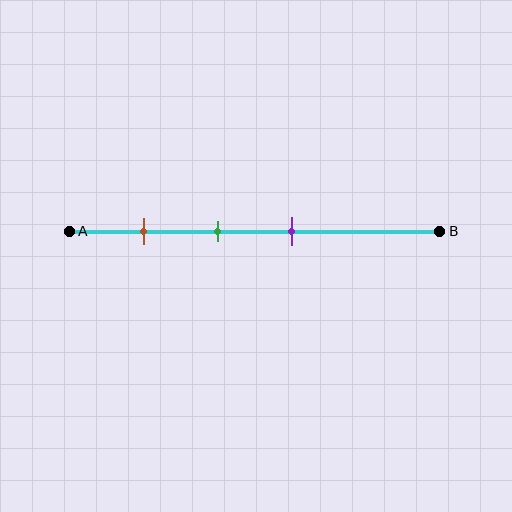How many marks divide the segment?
There are 3 marks dividing the segment.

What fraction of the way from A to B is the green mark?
The green mark is approximately 40% (0.4) of the way from A to B.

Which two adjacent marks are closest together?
The green and purple marks are the closest adjacent pair.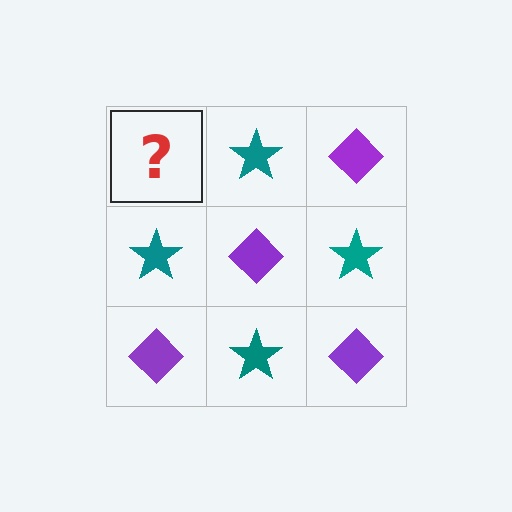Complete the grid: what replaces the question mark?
The question mark should be replaced with a purple diamond.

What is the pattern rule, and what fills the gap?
The rule is that it alternates purple diamond and teal star in a checkerboard pattern. The gap should be filled with a purple diamond.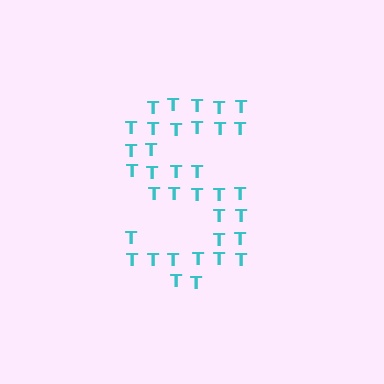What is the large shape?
The large shape is the letter S.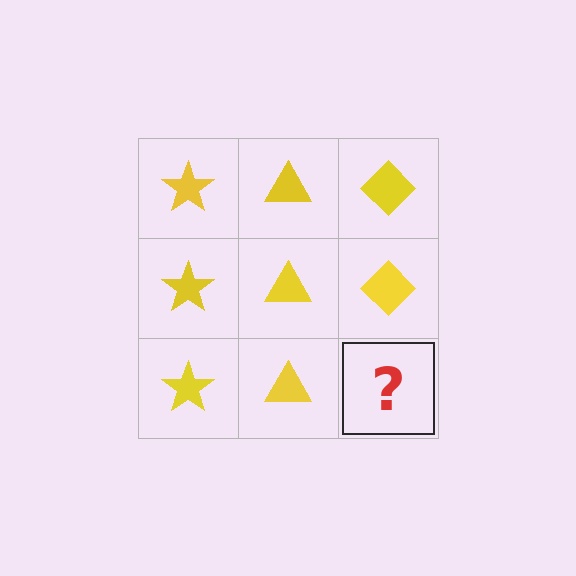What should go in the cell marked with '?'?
The missing cell should contain a yellow diamond.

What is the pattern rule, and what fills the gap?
The rule is that each column has a consistent shape. The gap should be filled with a yellow diamond.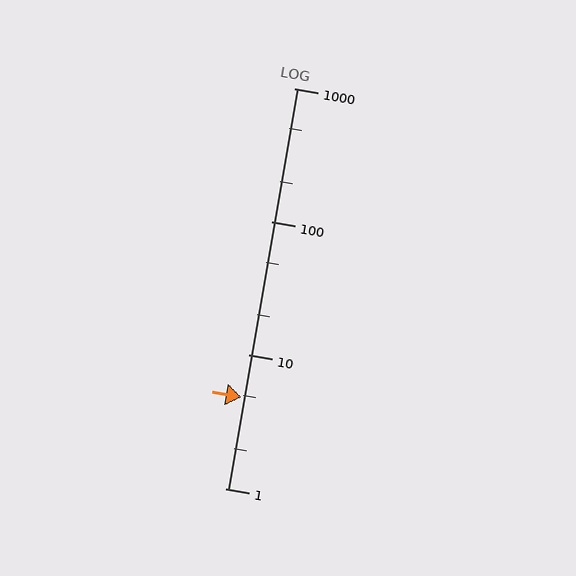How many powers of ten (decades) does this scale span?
The scale spans 3 decades, from 1 to 1000.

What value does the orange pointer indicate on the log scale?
The pointer indicates approximately 4.8.